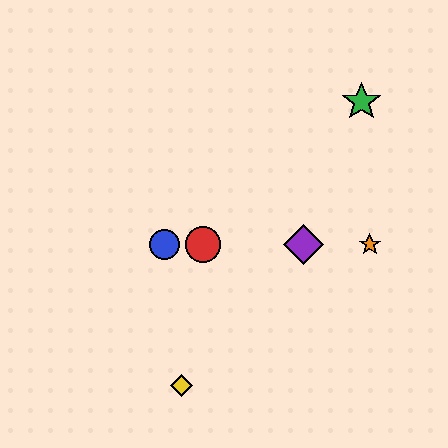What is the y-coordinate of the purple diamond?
The purple diamond is at y≈244.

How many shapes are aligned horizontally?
4 shapes (the red circle, the blue circle, the purple diamond, the orange star) are aligned horizontally.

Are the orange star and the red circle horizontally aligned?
Yes, both are at y≈244.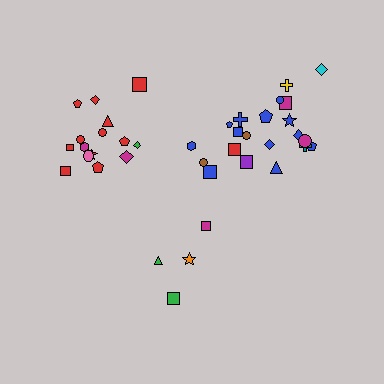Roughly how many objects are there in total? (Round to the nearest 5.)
Roughly 40 objects in total.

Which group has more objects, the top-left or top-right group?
The top-right group.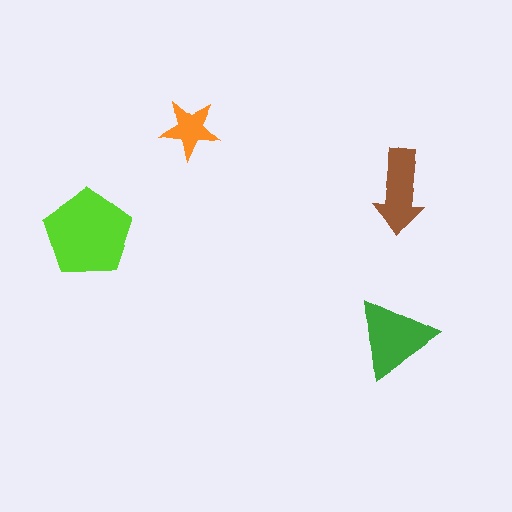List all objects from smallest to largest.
The orange star, the brown arrow, the green triangle, the lime pentagon.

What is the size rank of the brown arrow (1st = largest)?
3rd.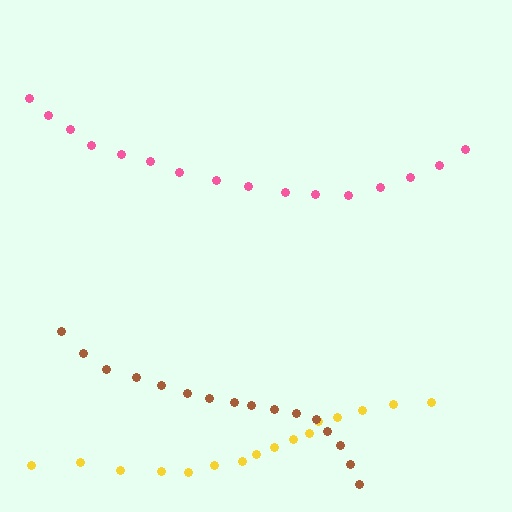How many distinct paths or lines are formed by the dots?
There are 3 distinct paths.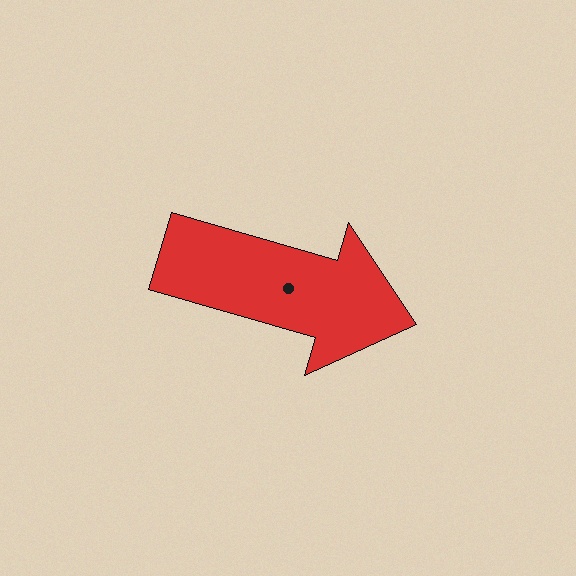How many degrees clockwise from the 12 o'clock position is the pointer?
Approximately 106 degrees.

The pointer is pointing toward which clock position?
Roughly 4 o'clock.